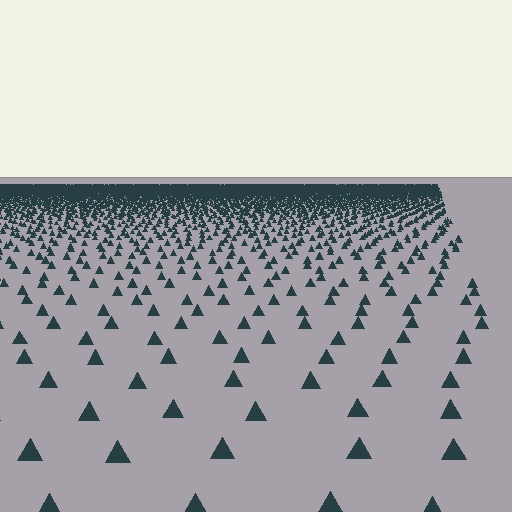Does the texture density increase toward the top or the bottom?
Density increases toward the top.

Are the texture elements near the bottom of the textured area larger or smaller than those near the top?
Larger. Near the bottom, elements are closer to the viewer and appear at a bigger on-screen size.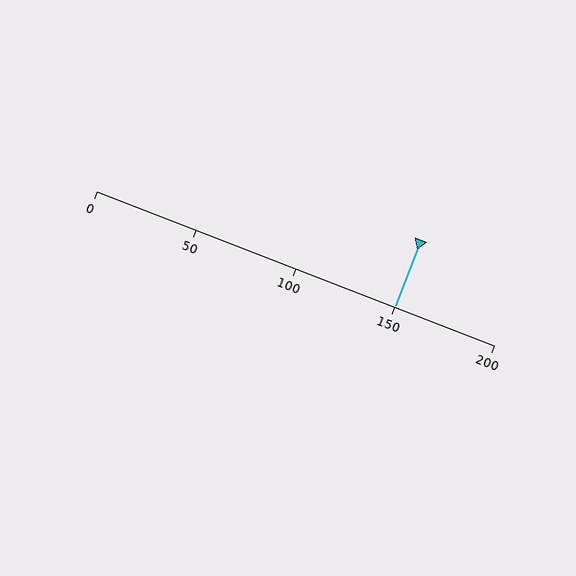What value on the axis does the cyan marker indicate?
The marker indicates approximately 150.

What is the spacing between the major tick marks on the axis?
The major ticks are spaced 50 apart.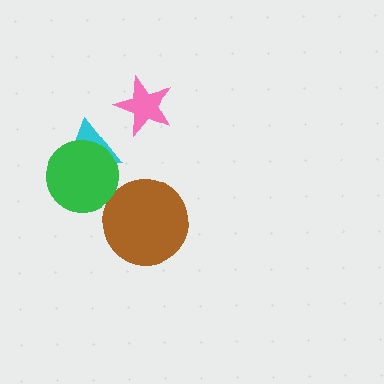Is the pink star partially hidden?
No, no other shape covers it.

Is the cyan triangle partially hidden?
Yes, it is partially covered by another shape.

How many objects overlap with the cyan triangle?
1 object overlaps with the cyan triangle.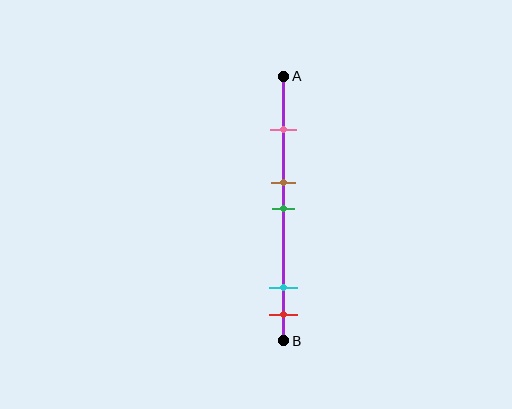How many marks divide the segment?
There are 5 marks dividing the segment.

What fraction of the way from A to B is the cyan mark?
The cyan mark is approximately 80% (0.8) of the way from A to B.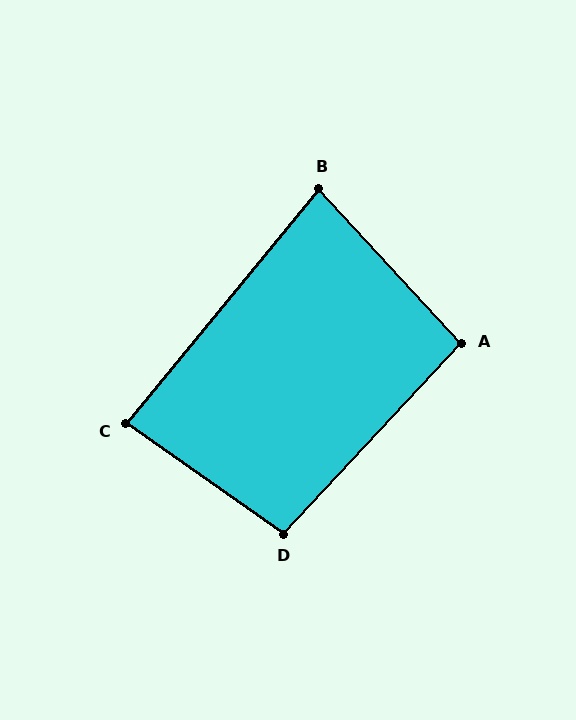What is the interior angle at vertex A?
Approximately 94 degrees (approximately right).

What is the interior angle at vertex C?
Approximately 86 degrees (approximately right).